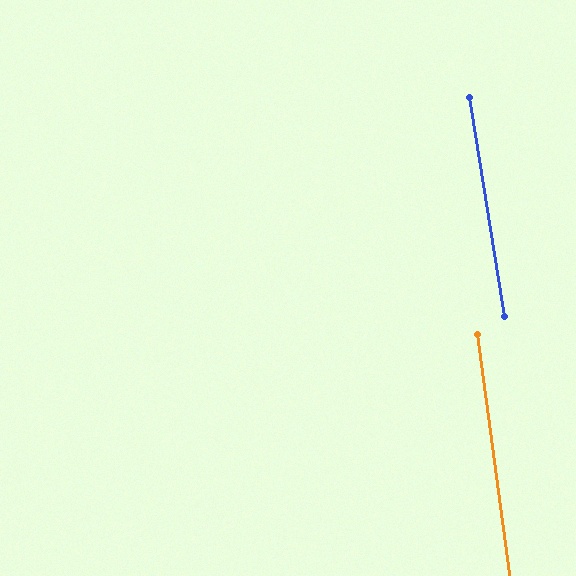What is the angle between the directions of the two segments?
Approximately 2 degrees.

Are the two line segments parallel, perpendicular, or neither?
Parallel — their directions differ by only 1.6°.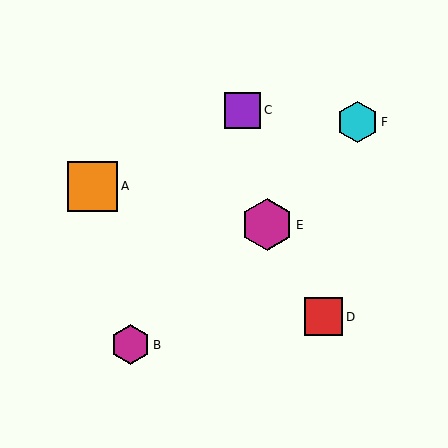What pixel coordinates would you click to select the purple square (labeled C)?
Click at (243, 110) to select the purple square C.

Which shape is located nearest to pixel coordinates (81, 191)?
The orange square (labeled A) at (93, 186) is nearest to that location.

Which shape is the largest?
The magenta hexagon (labeled E) is the largest.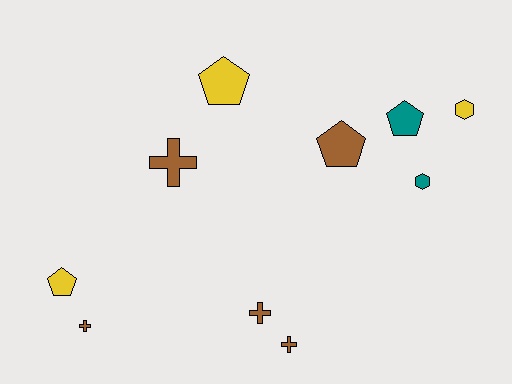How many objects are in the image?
There are 10 objects.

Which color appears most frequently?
Brown, with 5 objects.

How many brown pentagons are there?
There is 1 brown pentagon.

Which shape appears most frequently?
Cross, with 4 objects.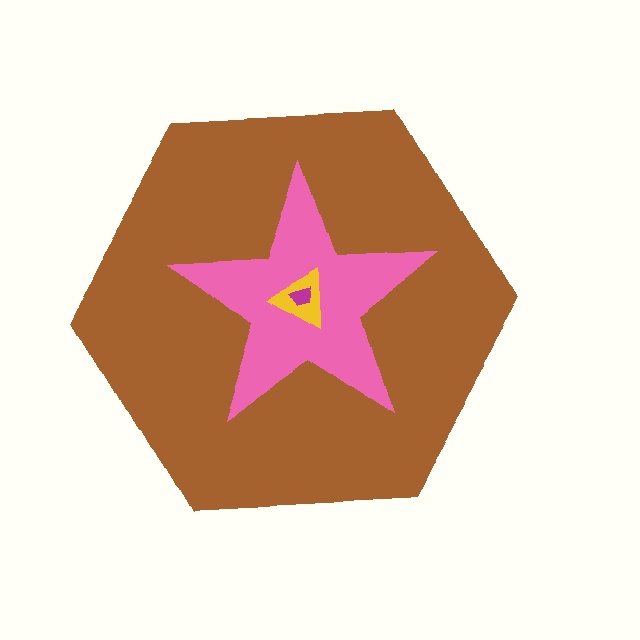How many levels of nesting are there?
4.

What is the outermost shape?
The brown hexagon.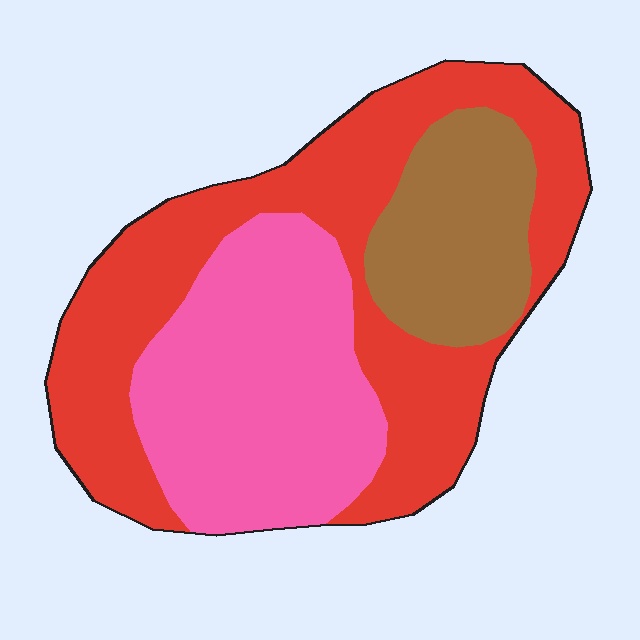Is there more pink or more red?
Red.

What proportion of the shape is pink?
Pink takes up about one third (1/3) of the shape.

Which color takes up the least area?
Brown, at roughly 20%.